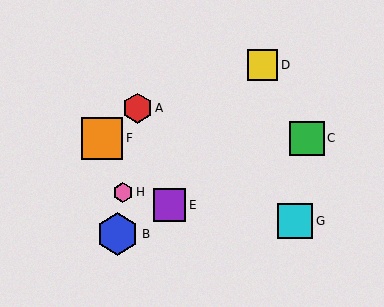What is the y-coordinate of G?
Object G is at y≈221.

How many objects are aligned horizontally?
2 objects (C, F) are aligned horizontally.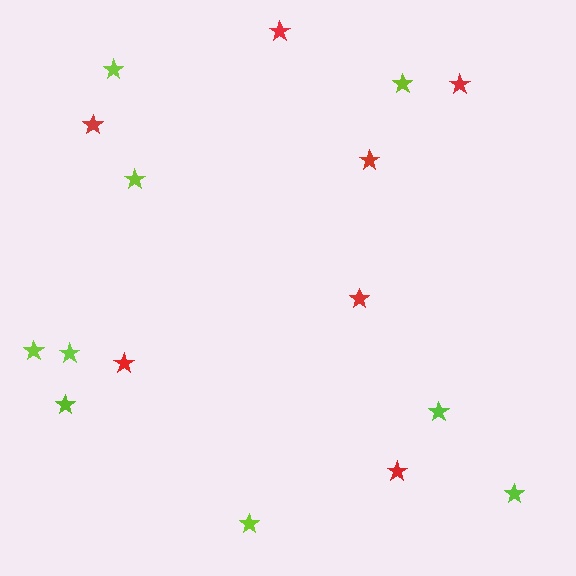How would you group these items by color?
There are 2 groups: one group of red stars (7) and one group of lime stars (9).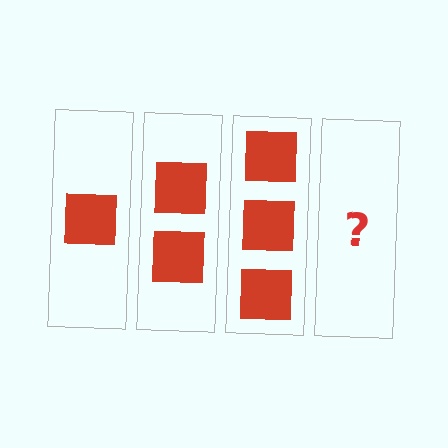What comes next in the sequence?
The next element should be 4 squares.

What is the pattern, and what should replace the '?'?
The pattern is that each step adds one more square. The '?' should be 4 squares.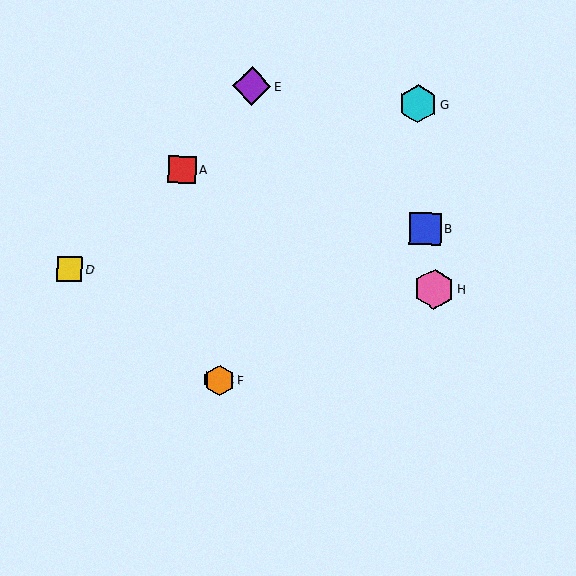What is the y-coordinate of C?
Object C is at y≈380.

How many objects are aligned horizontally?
2 objects (C, F) are aligned horizontally.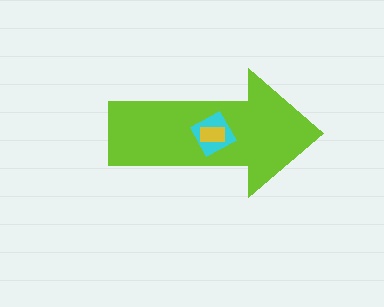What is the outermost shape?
The lime arrow.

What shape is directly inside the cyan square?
The yellow rectangle.